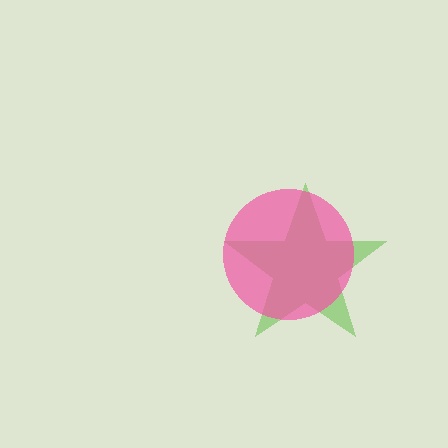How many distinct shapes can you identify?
There are 2 distinct shapes: a lime star, a pink circle.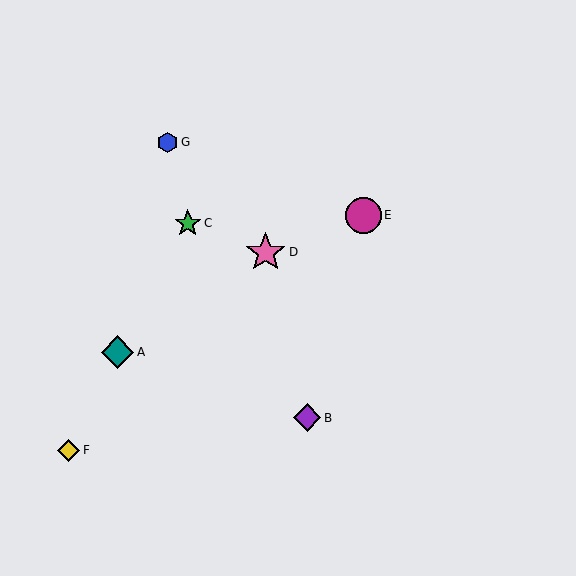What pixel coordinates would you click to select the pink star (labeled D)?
Click at (266, 252) to select the pink star D.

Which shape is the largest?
The pink star (labeled D) is the largest.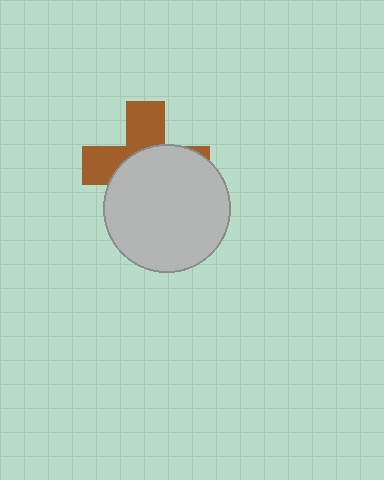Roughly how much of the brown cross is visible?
A small part of it is visible (roughly 41%).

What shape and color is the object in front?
The object in front is a light gray circle.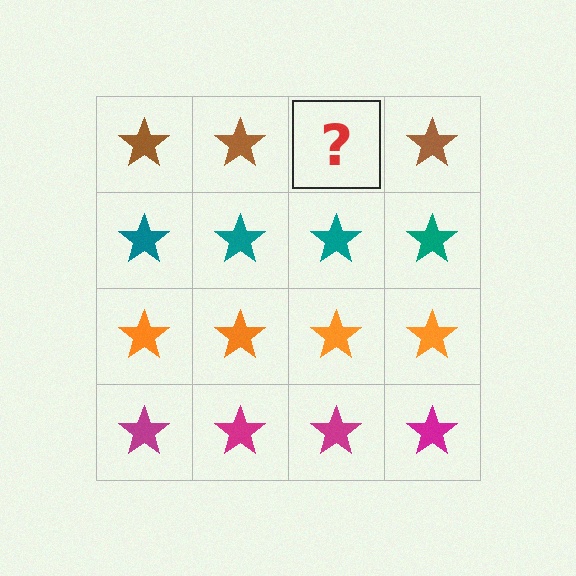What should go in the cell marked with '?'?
The missing cell should contain a brown star.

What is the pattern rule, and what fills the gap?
The rule is that each row has a consistent color. The gap should be filled with a brown star.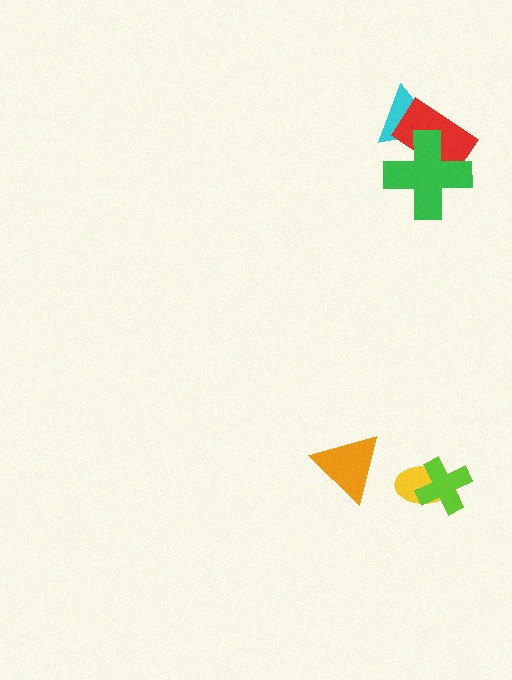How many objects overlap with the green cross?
2 objects overlap with the green cross.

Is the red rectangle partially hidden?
Yes, it is partially covered by another shape.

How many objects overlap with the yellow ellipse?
1 object overlaps with the yellow ellipse.